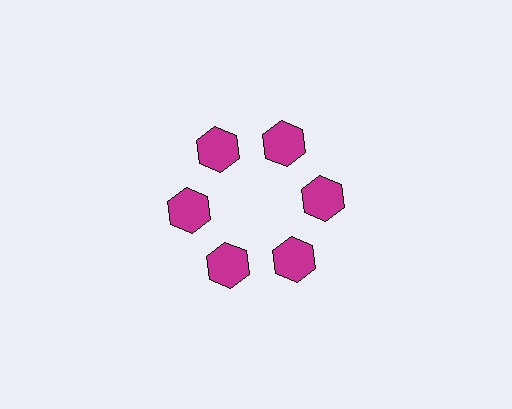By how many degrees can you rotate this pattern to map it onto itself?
The pattern maps onto itself every 60 degrees of rotation.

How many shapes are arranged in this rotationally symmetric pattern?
There are 6 shapes, arranged in 6 groups of 1.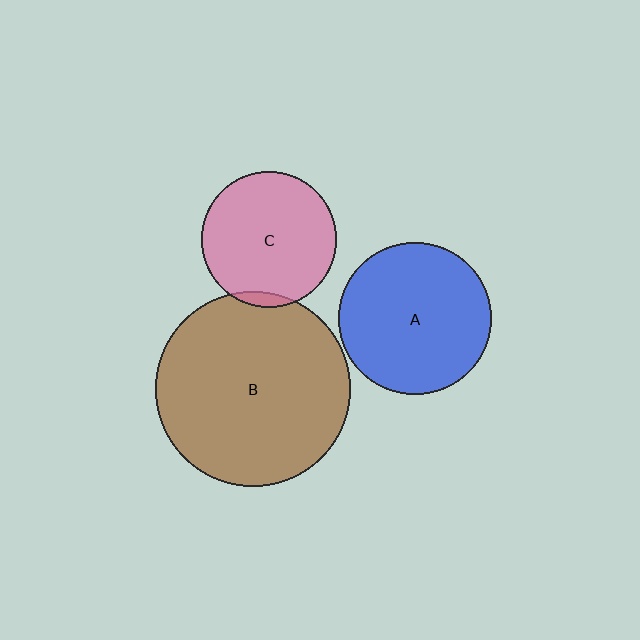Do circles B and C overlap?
Yes.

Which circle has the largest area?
Circle B (brown).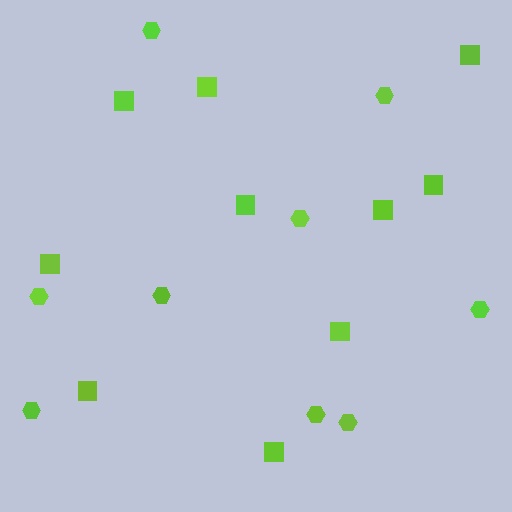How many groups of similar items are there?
There are 2 groups: one group of squares (10) and one group of hexagons (9).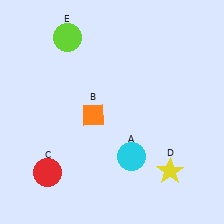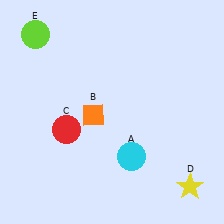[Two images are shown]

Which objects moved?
The objects that moved are: the red circle (C), the yellow star (D), the lime circle (E).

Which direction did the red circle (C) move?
The red circle (C) moved up.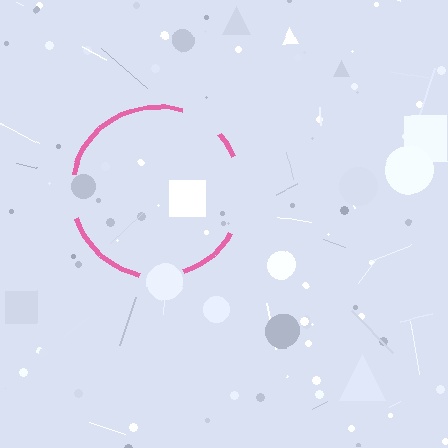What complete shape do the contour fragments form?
The contour fragments form a circle.